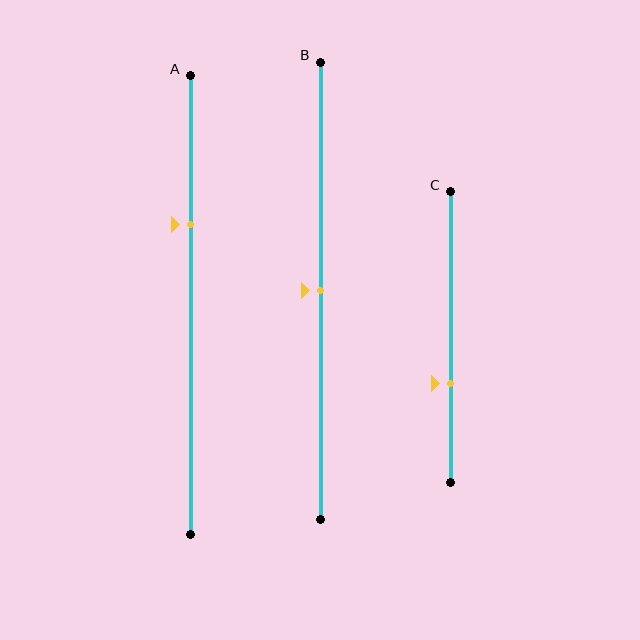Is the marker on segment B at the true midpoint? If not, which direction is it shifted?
Yes, the marker on segment B is at the true midpoint.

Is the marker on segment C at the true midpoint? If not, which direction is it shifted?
No, the marker on segment C is shifted downward by about 16% of the segment length.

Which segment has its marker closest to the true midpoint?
Segment B has its marker closest to the true midpoint.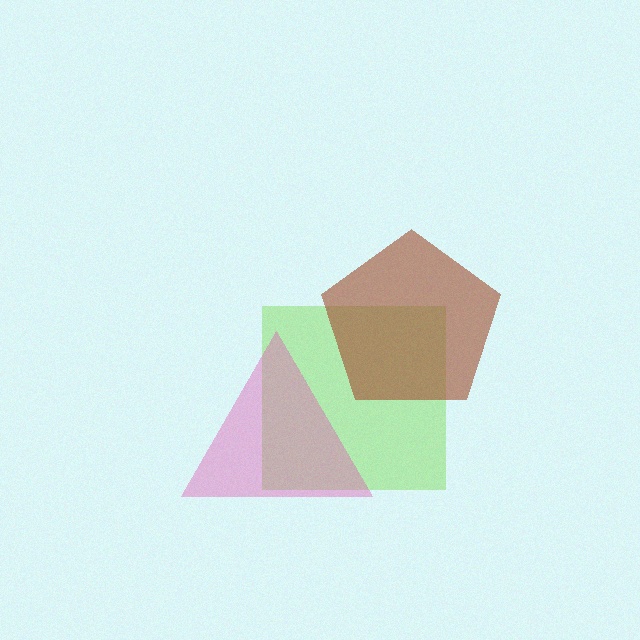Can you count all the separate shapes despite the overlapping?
Yes, there are 3 separate shapes.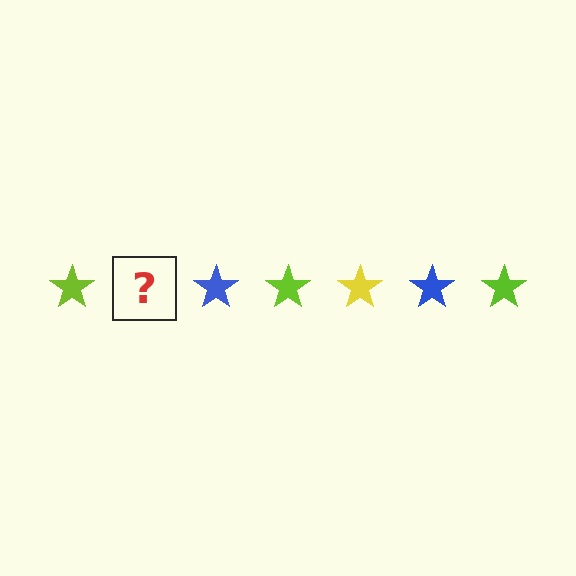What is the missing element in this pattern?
The missing element is a yellow star.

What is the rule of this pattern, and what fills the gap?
The rule is that the pattern cycles through lime, yellow, blue stars. The gap should be filled with a yellow star.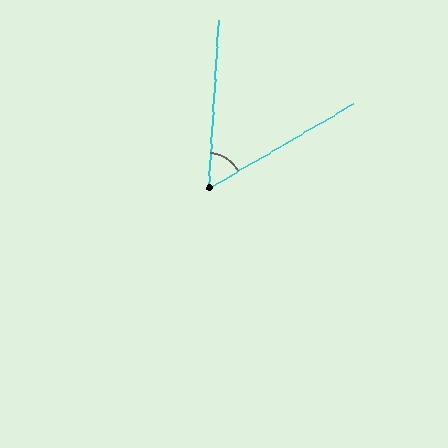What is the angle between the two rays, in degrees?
Approximately 56 degrees.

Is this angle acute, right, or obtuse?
It is acute.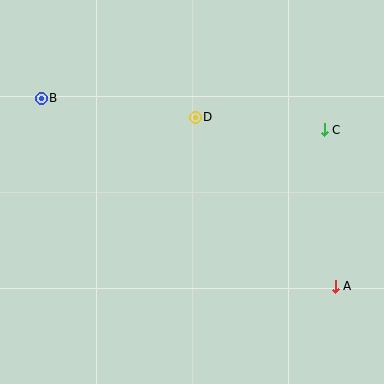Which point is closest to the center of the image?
Point D at (195, 117) is closest to the center.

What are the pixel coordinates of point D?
Point D is at (195, 117).